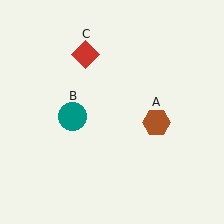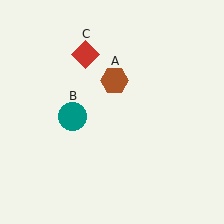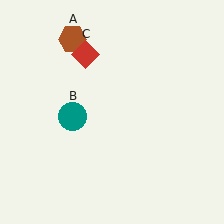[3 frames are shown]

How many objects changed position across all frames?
1 object changed position: brown hexagon (object A).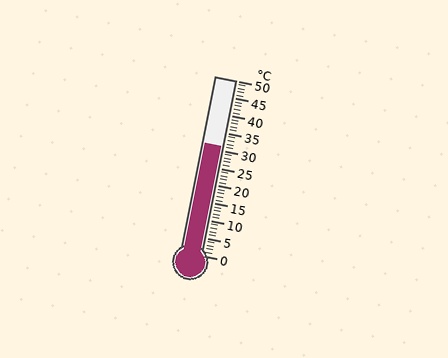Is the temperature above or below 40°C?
The temperature is below 40°C.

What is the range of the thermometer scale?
The thermometer scale ranges from 0°C to 50°C.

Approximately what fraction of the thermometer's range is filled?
The thermometer is filled to approximately 60% of its range.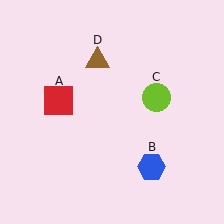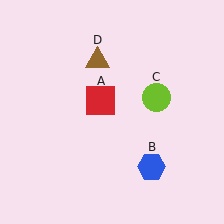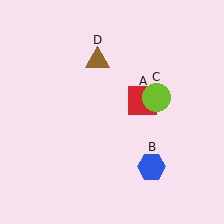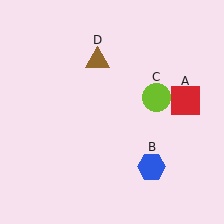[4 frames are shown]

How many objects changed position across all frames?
1 object changed position: red square (object A).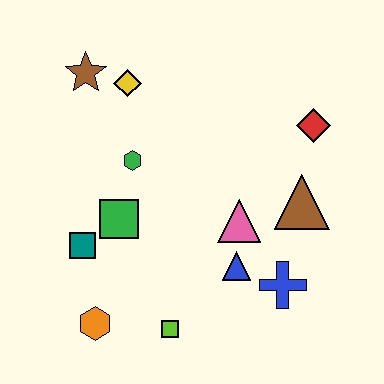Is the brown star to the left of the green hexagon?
Yes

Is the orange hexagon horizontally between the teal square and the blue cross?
Yes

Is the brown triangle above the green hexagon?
No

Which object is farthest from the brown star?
The blue cross is farthest from the brown star.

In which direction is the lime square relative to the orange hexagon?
The lime square is to the right of the orange hexagon.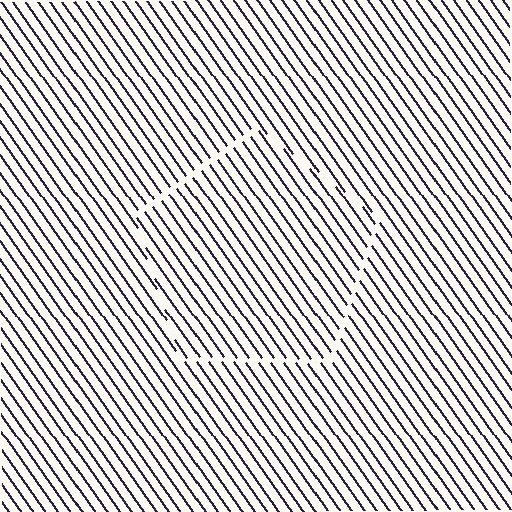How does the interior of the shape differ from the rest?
The interior of the shape contains the same grating, shifted by half a period — the contour is defined by the phase discontinuity where line-ends from the inner and outer gratings abut.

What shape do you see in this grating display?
An illusory pentagon. The interior of the shape contains the same grating, shifted by half a period — the contour is defined by the phase discontinuity where line-ends from the inner and outer gratings abut.